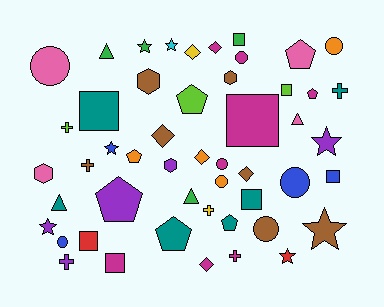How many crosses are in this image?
There are 6 crosses.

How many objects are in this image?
There are 50 objects.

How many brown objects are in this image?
There are 7 brown objects.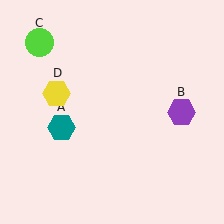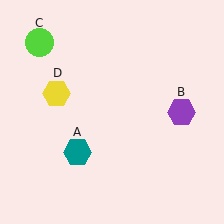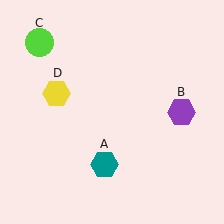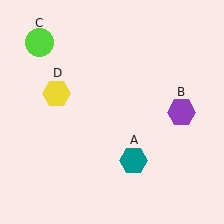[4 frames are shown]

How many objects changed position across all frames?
1 object changed position: teal hexagon (object A).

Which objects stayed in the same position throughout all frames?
Purple hexagon (object B) and lime circle (object C) and yellow hexagon (object D) remained stationary.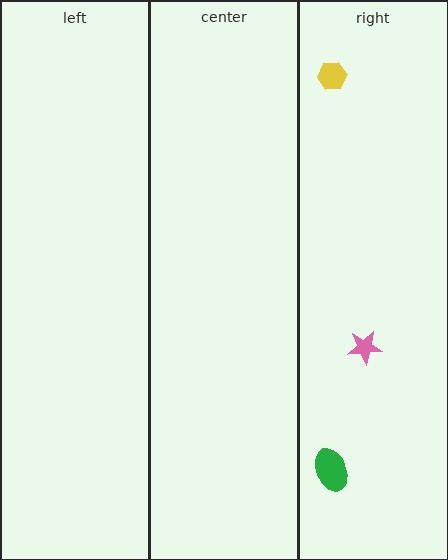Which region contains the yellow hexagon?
The right region.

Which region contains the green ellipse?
The right region.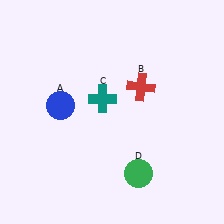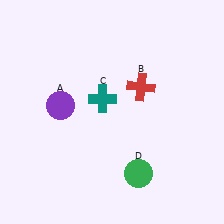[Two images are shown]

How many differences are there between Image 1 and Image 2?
There is 1 difference between the two images.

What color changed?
The circle (A) changed from blue in Image 1 to purple in Image 2.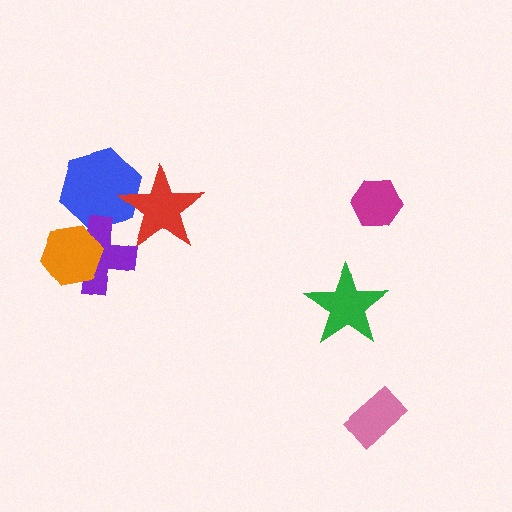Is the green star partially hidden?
No, no other shape covers it.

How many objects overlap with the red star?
1 object overlaps with the red star.